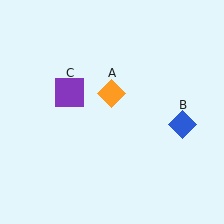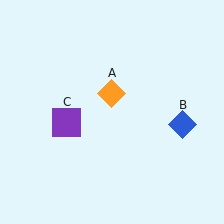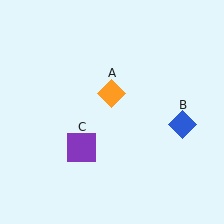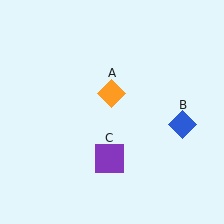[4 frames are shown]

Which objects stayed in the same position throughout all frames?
Orange diamond (object A) and blue diamond (object B) remained stationary.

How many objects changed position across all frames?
1 object changed position: purple square (object C).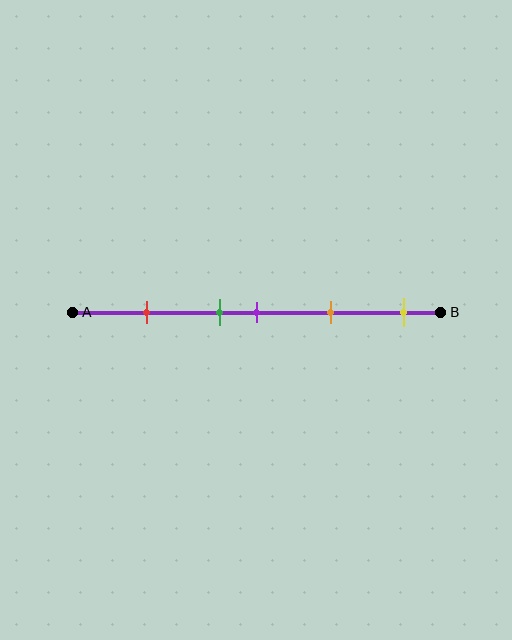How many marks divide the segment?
There are 5 marks dividing the segment.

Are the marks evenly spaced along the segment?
No, the marks are not evenly spaced.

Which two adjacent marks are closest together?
The green and purple marks are the closest adjacent pair.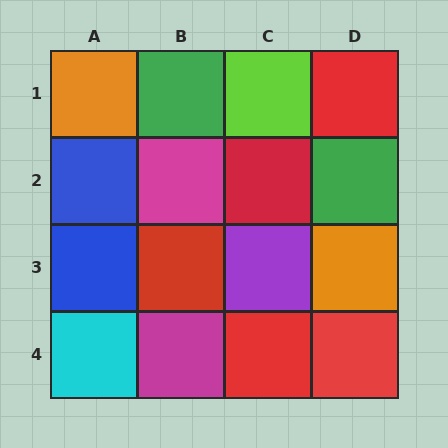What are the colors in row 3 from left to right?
Blue, red, purple, orange.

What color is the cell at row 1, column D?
Red.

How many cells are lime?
1 cell is lime.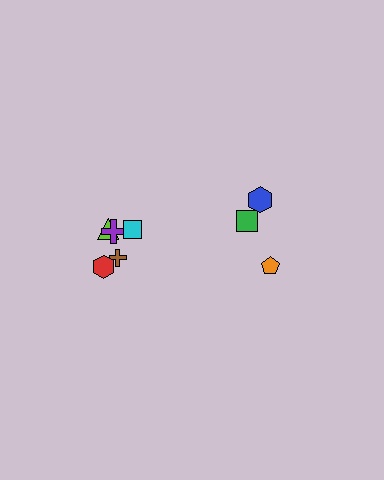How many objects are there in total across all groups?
There are 8 objects.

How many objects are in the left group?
There are 5 objects.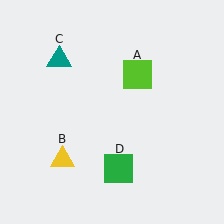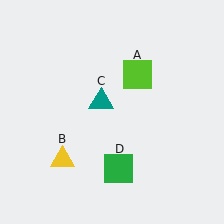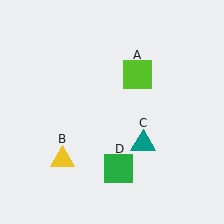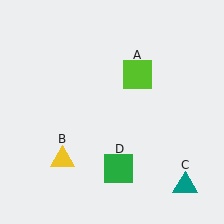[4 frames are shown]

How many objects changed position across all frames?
1 object changed position: teal triangle (object C).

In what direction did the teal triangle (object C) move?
The teal triangle (object C) moved down and to the right.